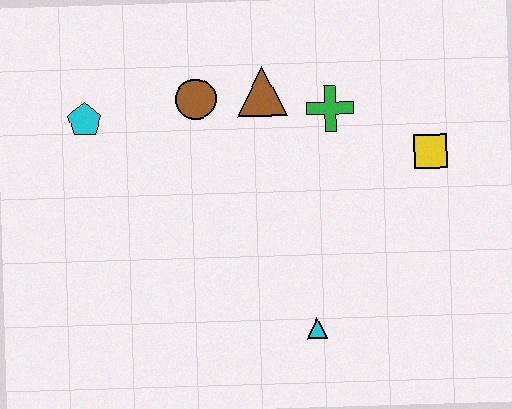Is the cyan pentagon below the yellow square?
No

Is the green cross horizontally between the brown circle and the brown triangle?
No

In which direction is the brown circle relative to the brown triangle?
The brown circle is to the left of the brown triangle.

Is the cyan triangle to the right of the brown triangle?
Yes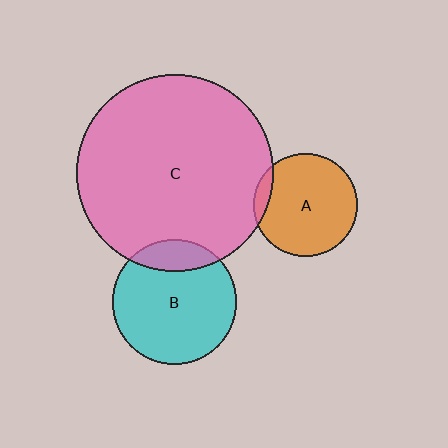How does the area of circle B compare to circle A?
Approximately 1.5 times.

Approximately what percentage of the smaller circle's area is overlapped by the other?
Approximately 10%.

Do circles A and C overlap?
Yes.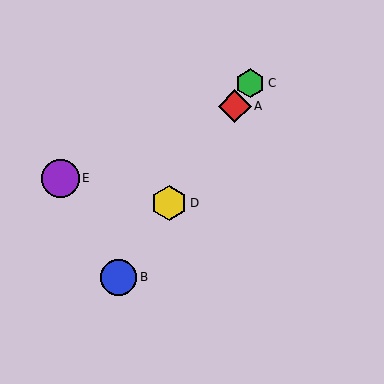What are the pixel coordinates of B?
Object B is at (119, 277).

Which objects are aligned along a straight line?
Objects A, B, C, D are aligned along a straight line.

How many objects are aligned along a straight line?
4 objects (A, B, C, D) are aligned along a straight line.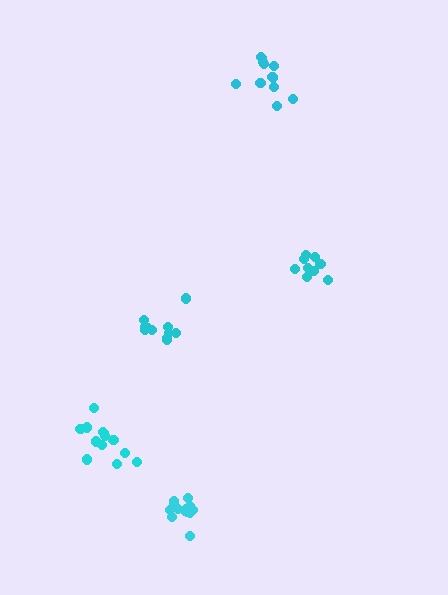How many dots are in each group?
Group 1: 9 dots, Group 2: 12 dots, Group 3: 13 dots, Group 4: 13 dots, Group 5: 11 dots (58 total).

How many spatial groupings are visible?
There are 5 spatial groupings.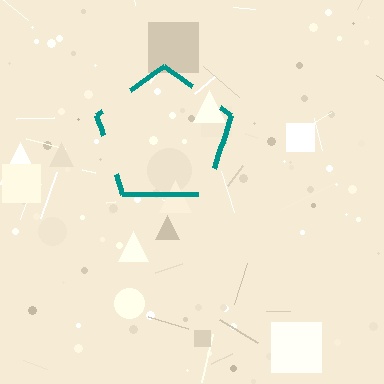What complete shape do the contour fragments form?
The contour fragments form a pentagon.